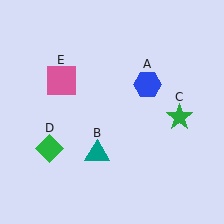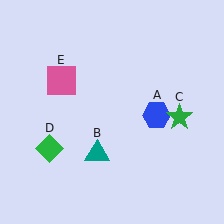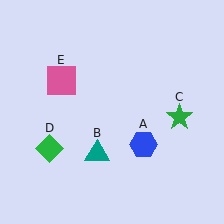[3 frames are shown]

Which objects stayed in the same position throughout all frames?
Teal triangle (object B) and green star (object C) and green diamond (object D) and pink square (object E) remained stationary.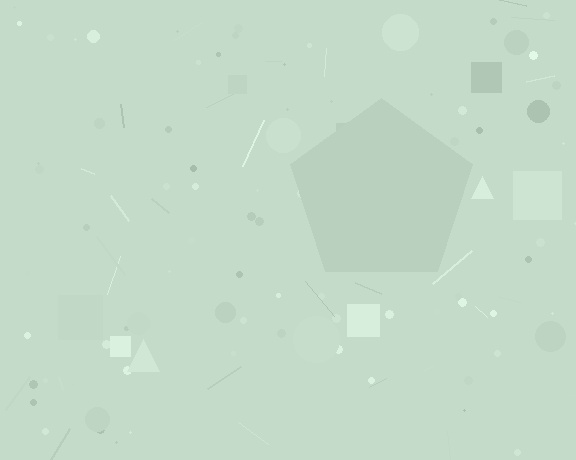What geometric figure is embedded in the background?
A pentagon is embedded in the background.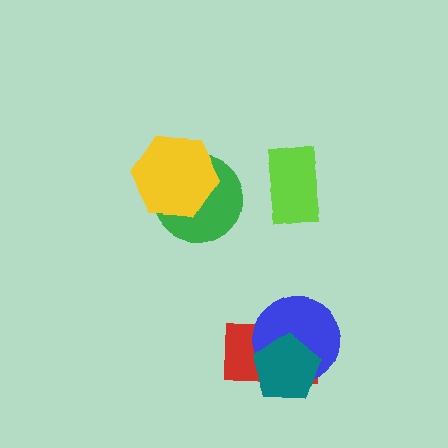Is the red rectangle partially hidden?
Yes, it is partially covered by another shape.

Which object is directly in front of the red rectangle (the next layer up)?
The blue circle is directly in front of the red rectangle.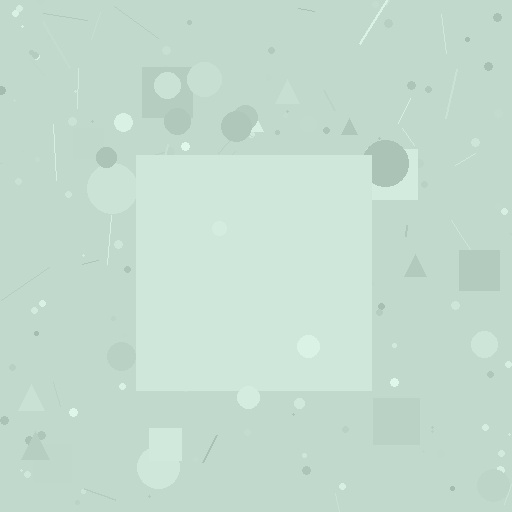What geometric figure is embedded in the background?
A square is embedded in the background.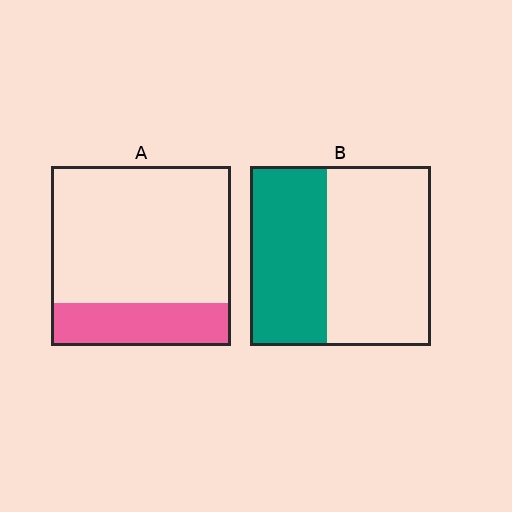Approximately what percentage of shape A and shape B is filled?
A is approximately 25% and B is approximately 45%.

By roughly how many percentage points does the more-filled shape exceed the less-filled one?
By roughly 20 percentage points (B over A).